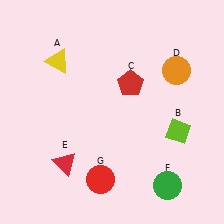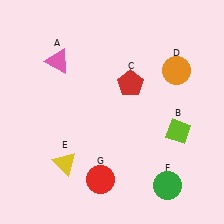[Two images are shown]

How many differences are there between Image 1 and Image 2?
There are 2 differences between the two images.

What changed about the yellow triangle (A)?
In Image 1, A is yellow. In Image 2, it changed to pink.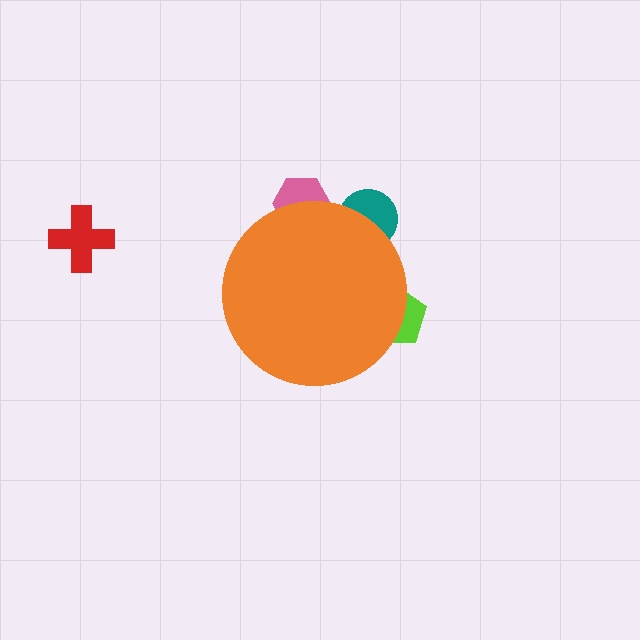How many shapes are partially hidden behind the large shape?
3 shapes are partially hidden.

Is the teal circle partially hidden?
Yes, the teal circle is partially hidden behind the orange circle.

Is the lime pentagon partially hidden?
Yes, the lime pentagon is partially hidden behind the orange circle.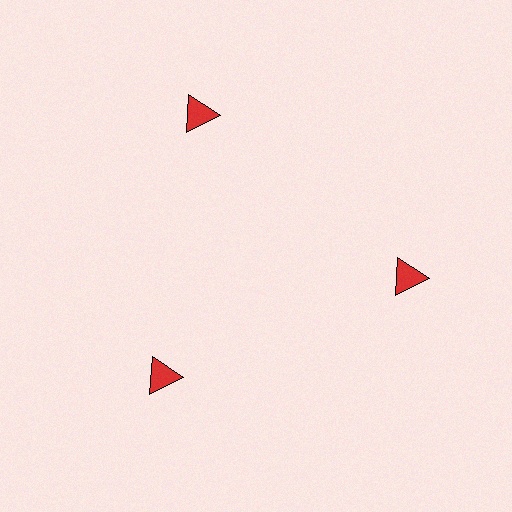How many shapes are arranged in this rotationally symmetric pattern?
There are 3 shapes, arranged in 3 groups of 1.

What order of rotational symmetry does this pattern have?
This pattern has 3-fold rotational symmetry.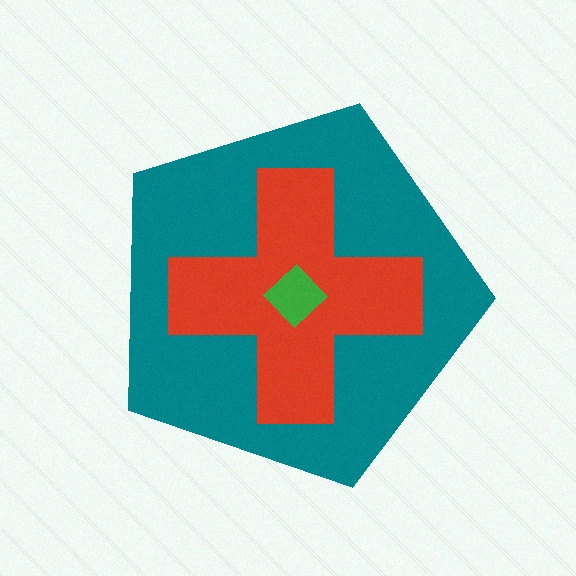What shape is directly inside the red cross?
The green diamond.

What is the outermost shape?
The teal pentagon.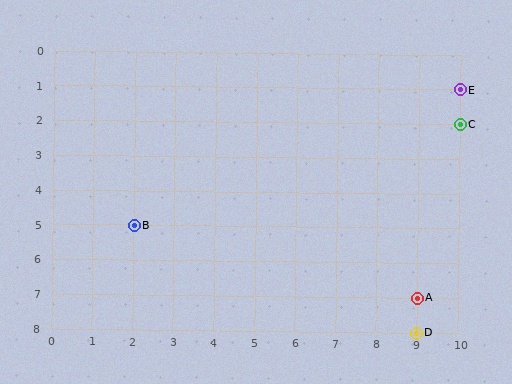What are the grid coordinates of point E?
Point E is at grid coordinates (10, 1).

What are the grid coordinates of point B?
Point B is at grid coordinates (2, 5).